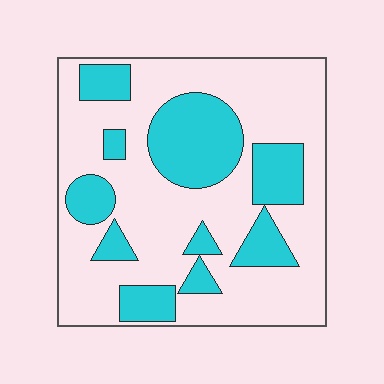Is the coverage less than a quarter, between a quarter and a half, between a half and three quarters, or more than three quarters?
Between a quarter and a half.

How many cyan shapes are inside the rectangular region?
10.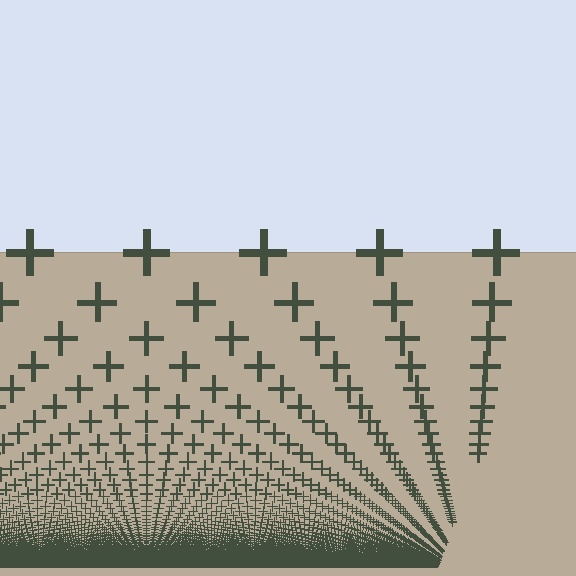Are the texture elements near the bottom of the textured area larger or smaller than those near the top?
Smaller. The gradient is inverted — elements near the bottom are smaller and denser.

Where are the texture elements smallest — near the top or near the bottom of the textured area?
Near the bottom.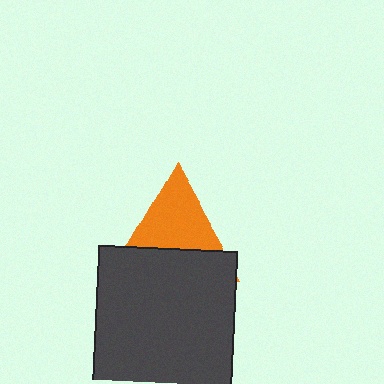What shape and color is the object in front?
The object in front is a dark gray square.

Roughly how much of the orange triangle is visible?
About half of it is visible (roughly 55%).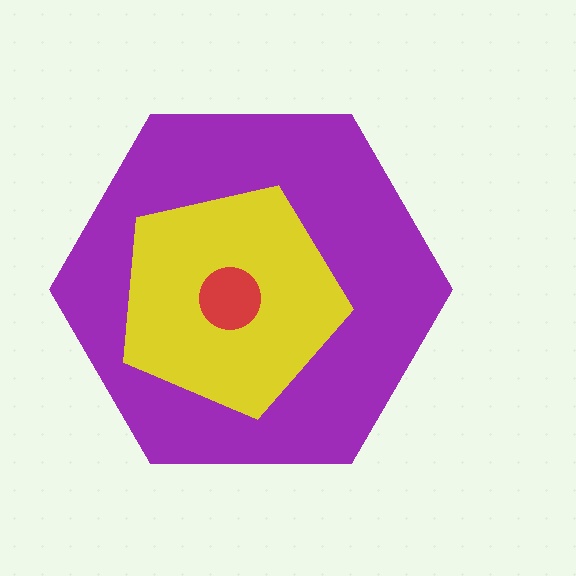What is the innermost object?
The red circle.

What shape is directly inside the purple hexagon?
The yellow pentagon.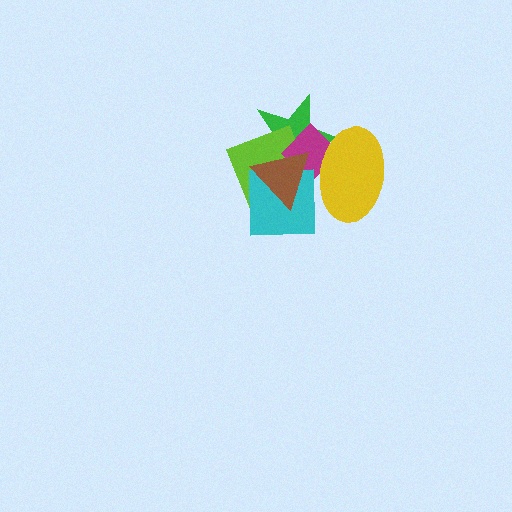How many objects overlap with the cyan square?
5 objects overlap with the cyan square.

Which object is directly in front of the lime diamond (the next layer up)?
The magenta diamond is directly in front of the lime diamond.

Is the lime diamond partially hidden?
Yes, it is partially covered by another shape.